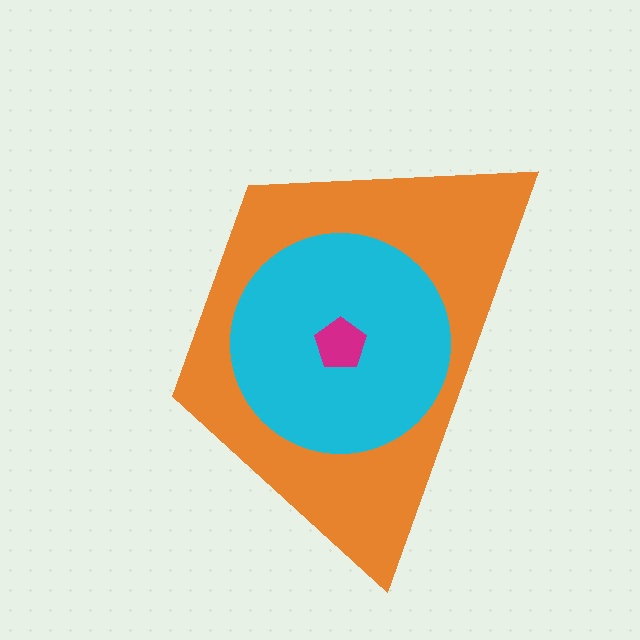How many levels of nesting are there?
3.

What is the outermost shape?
The orange trapezoid.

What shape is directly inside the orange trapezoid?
The cyan circle.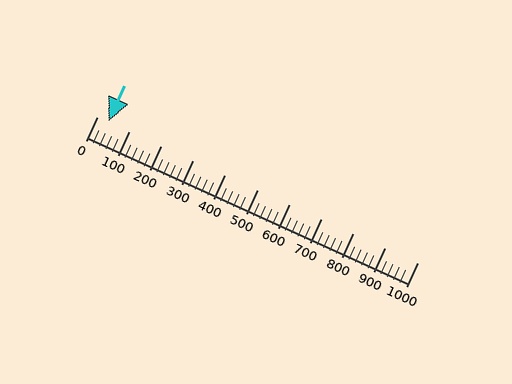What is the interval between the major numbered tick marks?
The major tick marks are spaced 100 units apart.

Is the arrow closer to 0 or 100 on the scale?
The arrow is closer to 0.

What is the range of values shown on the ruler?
The ruler shows values from 0 to 1000.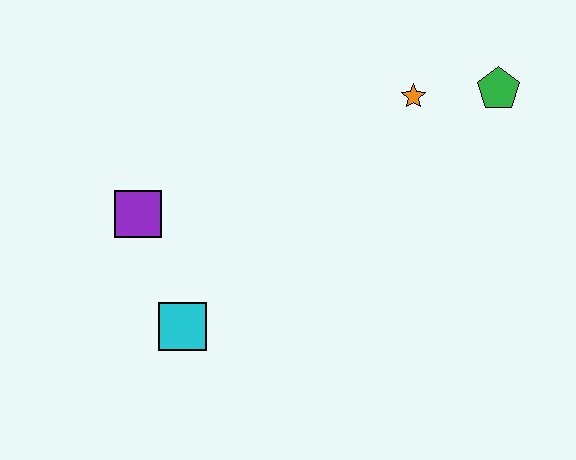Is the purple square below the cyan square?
No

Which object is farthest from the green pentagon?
The cyan square is farthest from the green pentagon.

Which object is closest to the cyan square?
The purple square is closest to the cyan square.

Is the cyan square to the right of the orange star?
No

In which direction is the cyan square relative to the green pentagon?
The cyan square is to the left of the green pentagon.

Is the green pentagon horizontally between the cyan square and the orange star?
No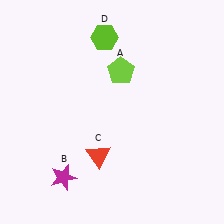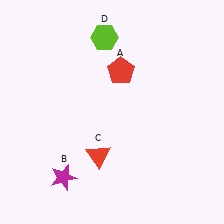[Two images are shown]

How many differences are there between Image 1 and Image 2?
There is 1 difference between the two images.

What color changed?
The pentagon (A) changed from lime in Image 1 to red in Image 2.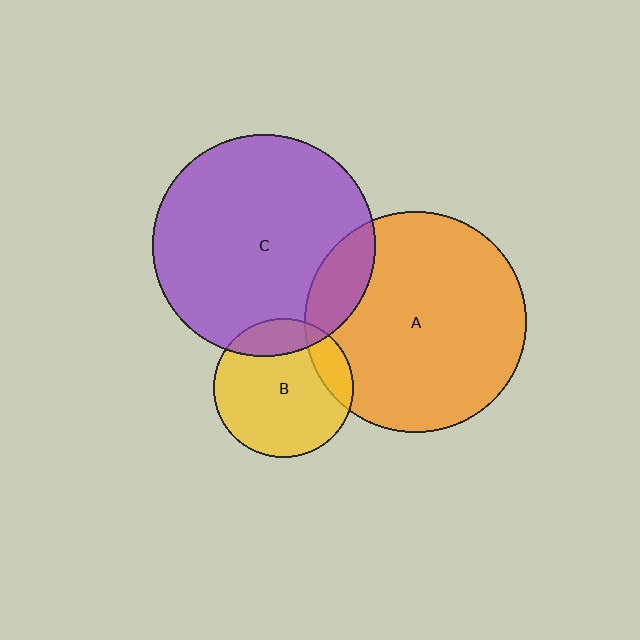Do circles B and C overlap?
Yes.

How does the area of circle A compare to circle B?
Approximately 2.5 times.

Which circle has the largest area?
Circle C (purple).